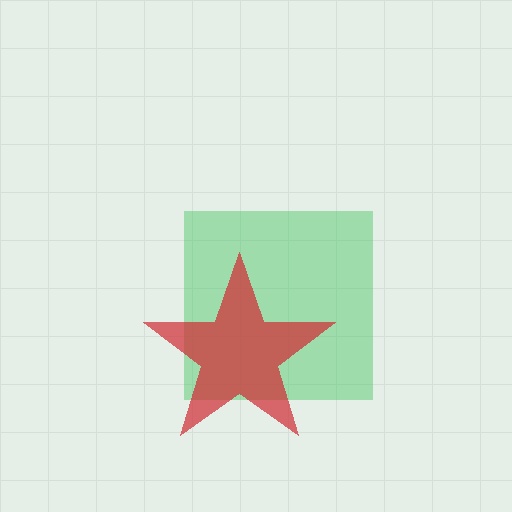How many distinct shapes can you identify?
There are 2 distinct shapes: a green square, a red star.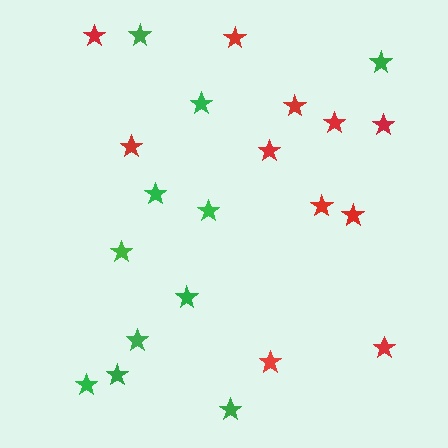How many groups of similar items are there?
There are 2 groups: one group of red stars (11) and one group of green stars (11).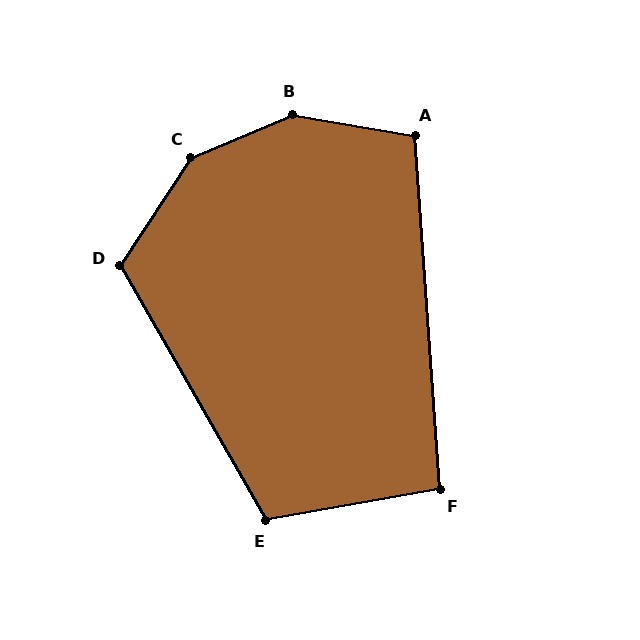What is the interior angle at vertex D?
Approximately 117 degrees (obtuse).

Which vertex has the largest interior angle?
B, at approximately 147 degrees.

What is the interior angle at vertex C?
Approximately 147 degrees (obtuse).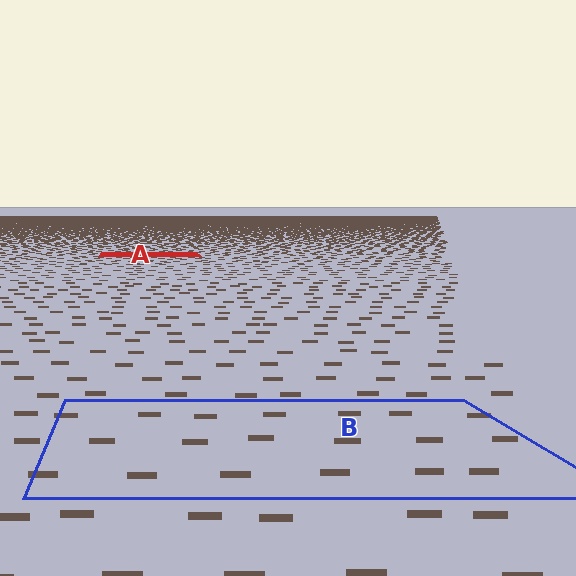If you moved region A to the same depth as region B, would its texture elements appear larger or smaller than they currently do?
They would appear larger. At a closer depth, the same texture elements are projected at a bigger on-screen size.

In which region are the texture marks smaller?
The texture marks are smaller in region A, because it is farther away.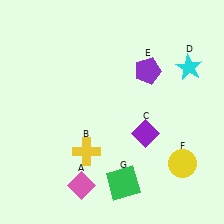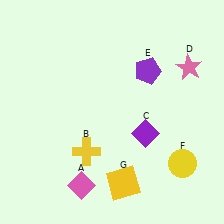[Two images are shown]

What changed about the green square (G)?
In Image 1, G is green. In Image 2, it changed to yellow.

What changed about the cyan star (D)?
In Image 1, D is cyan. In Image 2, it changed to pink.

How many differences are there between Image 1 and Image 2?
There are 2 differences between the two images.